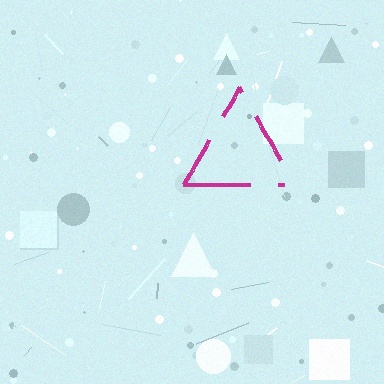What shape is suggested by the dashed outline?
The dashed outline suggests a triangle.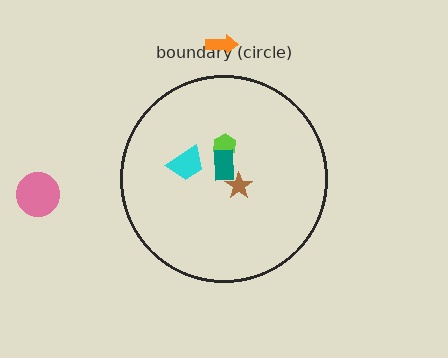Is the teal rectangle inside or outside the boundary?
Inside.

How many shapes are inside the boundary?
4 inside, 2 outside.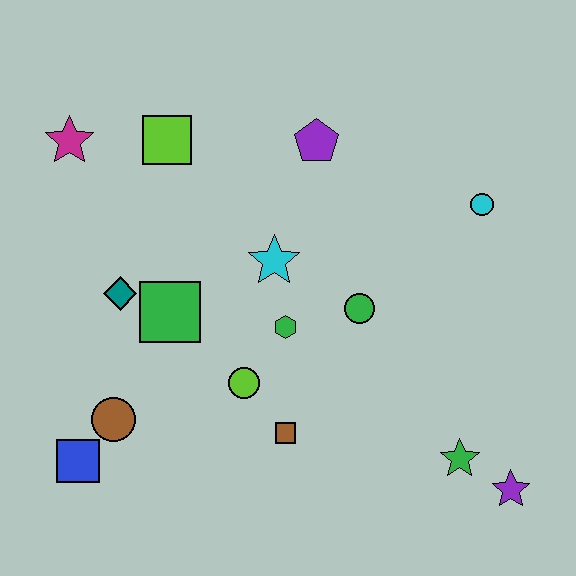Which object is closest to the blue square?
The brown circle is closest to the blue square.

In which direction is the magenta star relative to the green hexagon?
The magenta star is to the left of the green hexagon.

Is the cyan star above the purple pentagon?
No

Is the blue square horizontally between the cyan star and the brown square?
No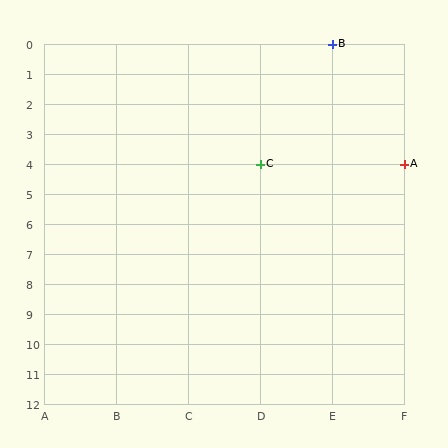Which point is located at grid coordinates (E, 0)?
Point B is at (E, 0).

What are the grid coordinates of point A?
Point A is at grid coordinates (F, 4).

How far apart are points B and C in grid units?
Points B and C are 1 column and 4 rows apart (about 4.1 grid units diagonally).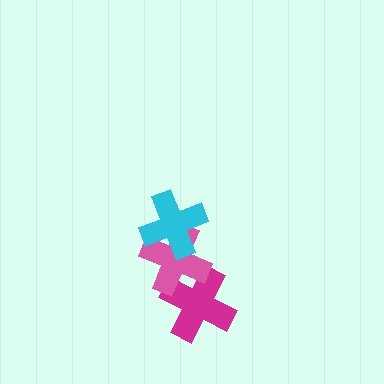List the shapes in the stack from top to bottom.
From top to bottom: the cyan cross, the pink cross, the magenta cross.